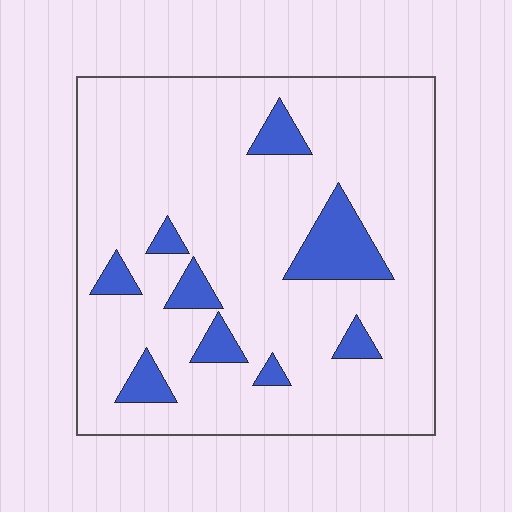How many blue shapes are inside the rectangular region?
9.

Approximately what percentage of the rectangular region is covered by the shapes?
Approximately 15%.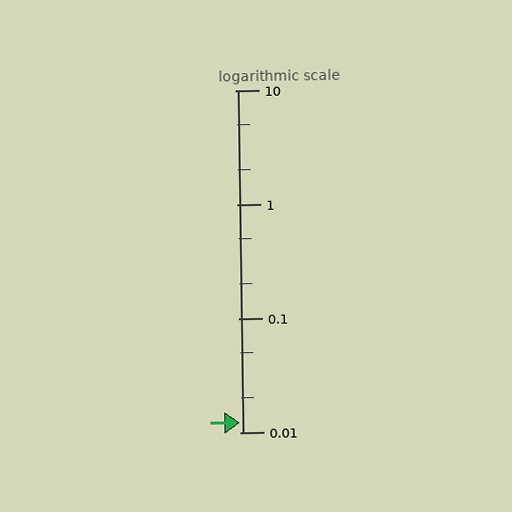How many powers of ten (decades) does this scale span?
The scale spans 3 decades, from 0.01 to 10.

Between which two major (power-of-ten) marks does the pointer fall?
The pointer is between 0.01 and 0.1.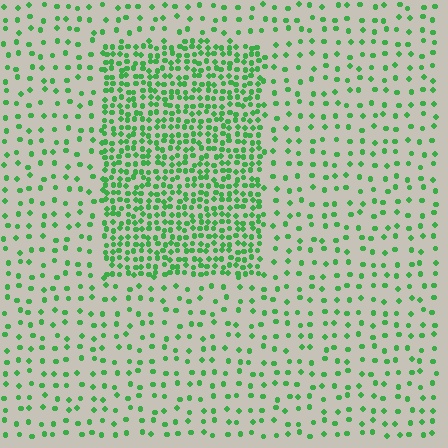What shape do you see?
I see a rectangle.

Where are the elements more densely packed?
The elements are more densely packed inside the rectangle boundary.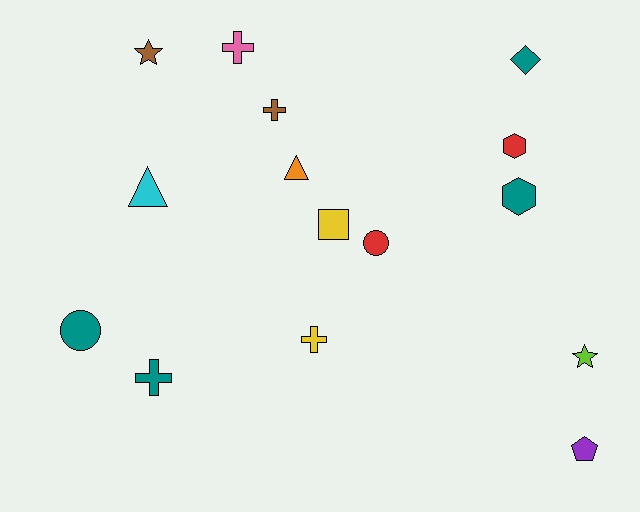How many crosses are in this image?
There are 4 crosses.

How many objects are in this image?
There are 15 objects.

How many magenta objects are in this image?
There are no magenta objects.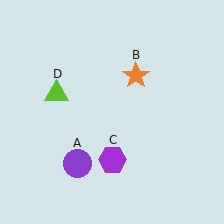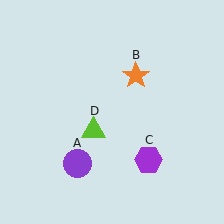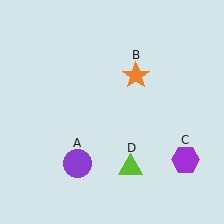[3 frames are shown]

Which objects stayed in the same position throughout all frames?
Purple circle (object A) and orange star (object B) remained stationary.